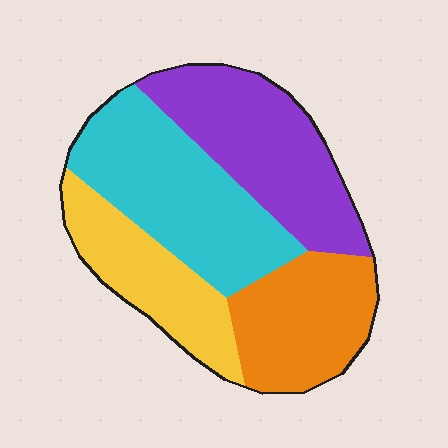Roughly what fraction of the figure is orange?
Orange covers 22% of the figure.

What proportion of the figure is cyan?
Cyan covers roughly 30% of the figure.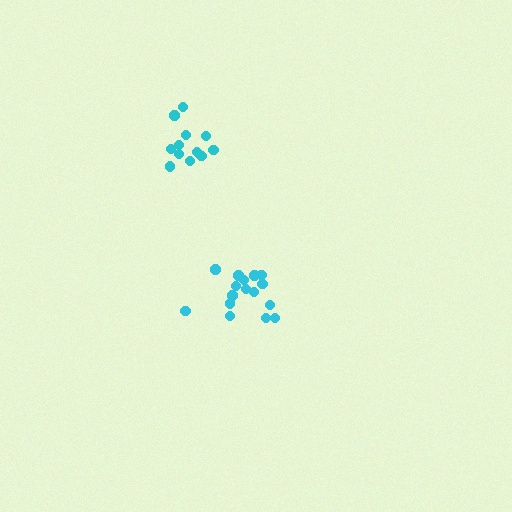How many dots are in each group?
Group 1: 16 dots, Group 2: 12 dots (28 total).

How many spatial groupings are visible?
There are 2 spatial groupings.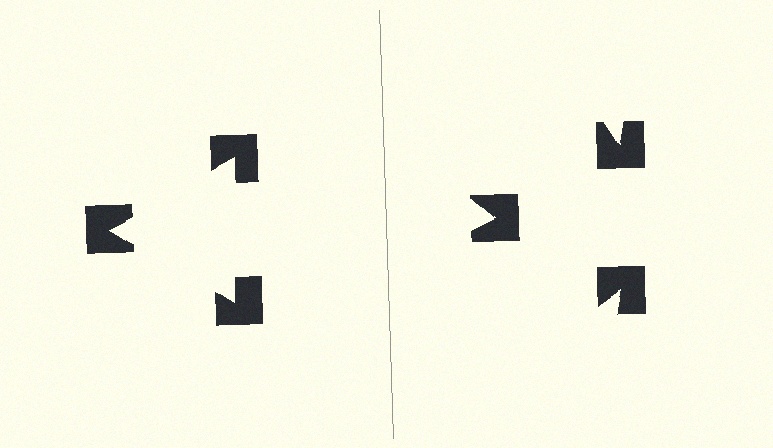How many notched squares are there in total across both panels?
6 — 3 on each side.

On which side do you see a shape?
An illusory triangle appears on the left side. On the right side the wedge cuts are rotated, so no coherent shape forms.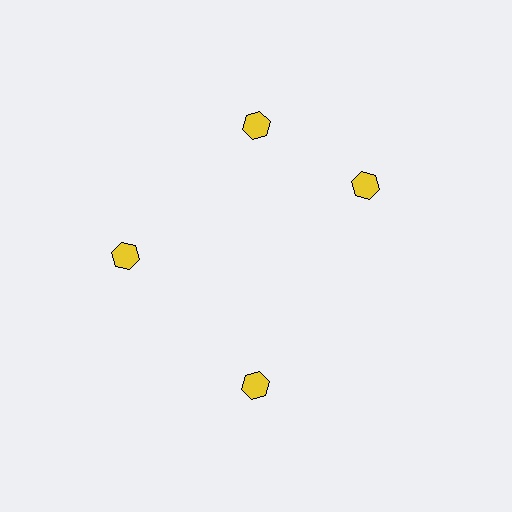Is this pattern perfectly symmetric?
No. The 4 yellow hexagons are arranged in a ring, but one element near the 3 o'clock position is rotated out of alignment along the ring, breaking the 4-fold rotational symmetry.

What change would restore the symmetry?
The symmetry would be restored by rotating it back into even spacing with its neighbors so that all 4 hexagons sit at equal angles and equal distance from the center.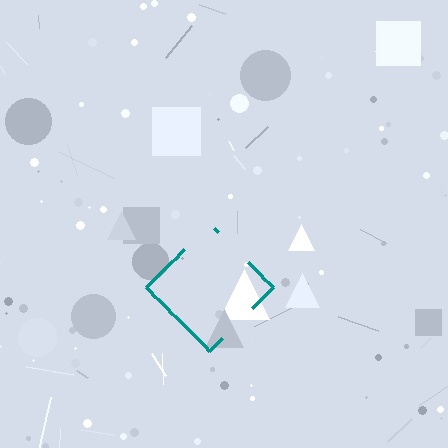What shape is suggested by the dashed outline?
The dashed outline suggests a diamond.